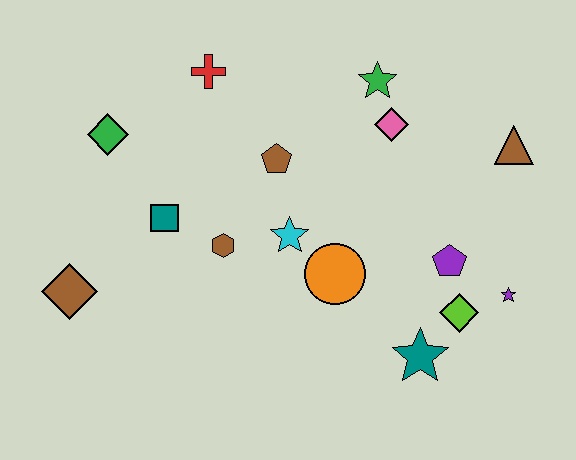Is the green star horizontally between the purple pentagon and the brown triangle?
No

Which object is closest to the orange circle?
The cyan star is closest to the orange circle.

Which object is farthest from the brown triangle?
The brown diamond is farthest from the brown triangle.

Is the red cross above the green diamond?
Yes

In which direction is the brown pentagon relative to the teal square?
The brown pentagon is to the right of the teal square.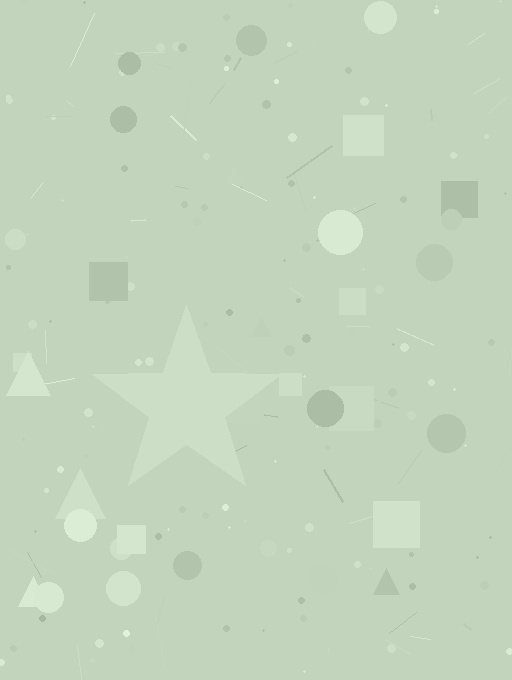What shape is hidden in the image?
A star is hidden in the image.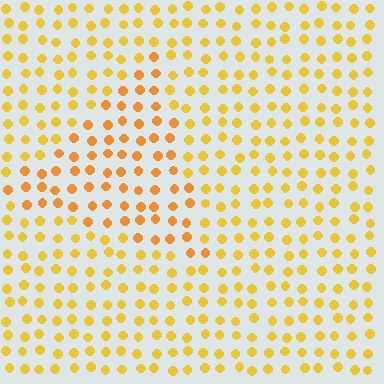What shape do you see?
I see a triangle.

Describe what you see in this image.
The image is filled with small yellow elements in a uniform arrangement. A triangle-shaped region is visible where the elements are tinted to a slightly different hue, forming a subtle color boundary.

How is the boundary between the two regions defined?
The boundary is defined purely by a slight shift in hue (about 19 degrees). Spacing, size, and orientation are identical on both sides.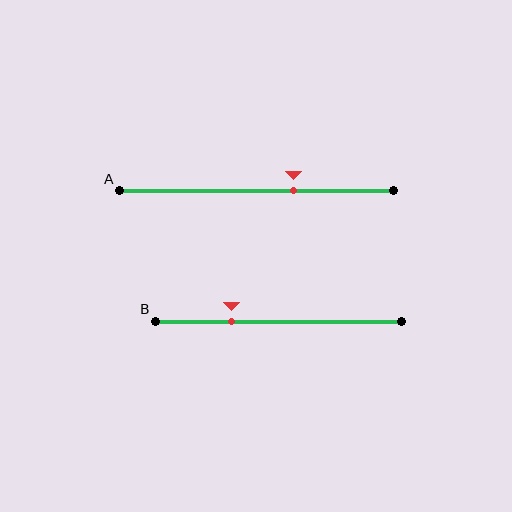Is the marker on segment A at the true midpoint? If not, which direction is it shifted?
No, the marker on segment A is shifted to the right by about 14% of the segment length.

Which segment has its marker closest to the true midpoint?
Segment A has its marker closest to the true midpoint.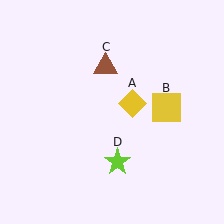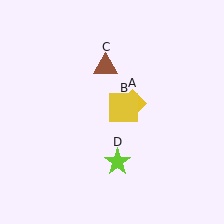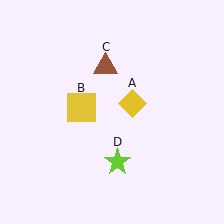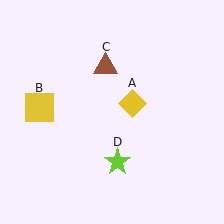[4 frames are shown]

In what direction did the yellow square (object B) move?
The yellow square (object B) moved left.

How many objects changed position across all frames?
1 object changed position: yellow square (object B).